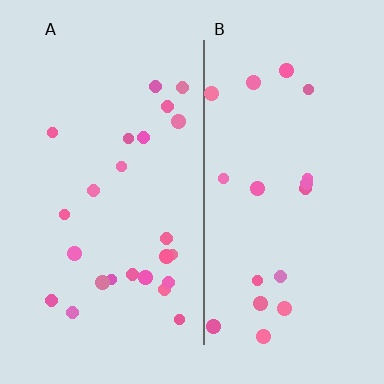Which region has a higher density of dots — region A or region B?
A (the left).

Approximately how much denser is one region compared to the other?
Approximately 1.4× — region A over region B.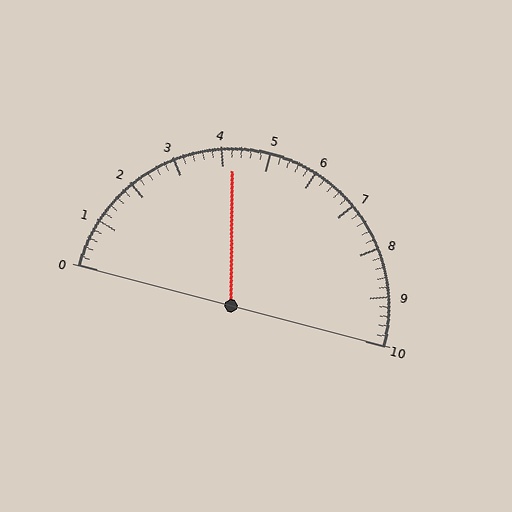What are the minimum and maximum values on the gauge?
The gauge ranges from 0 to 10.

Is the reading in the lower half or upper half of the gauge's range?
The reading is in the lower half of the range (0 to 10).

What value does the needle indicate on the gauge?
The needle indicates approximately 4.2.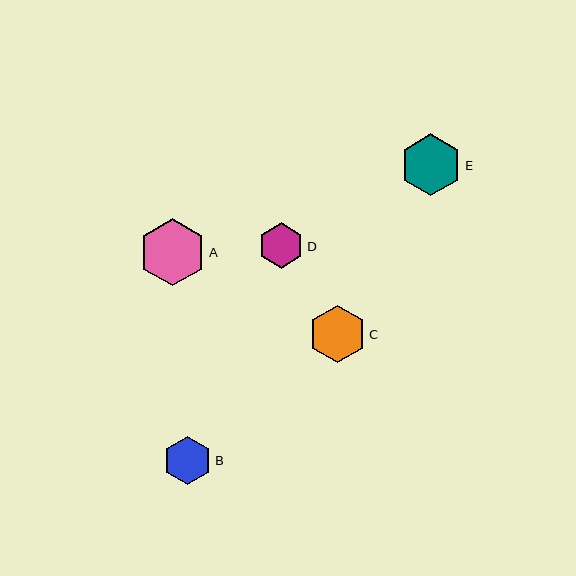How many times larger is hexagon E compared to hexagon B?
Hexagon E is approximately 1.3 times the size of hexagon B.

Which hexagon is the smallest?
Hexagon D is the smallest with a size of approximately 45 pixels.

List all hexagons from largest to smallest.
From largest to smallest: A, E, C, B, D.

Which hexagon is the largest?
Hexagon A is the largest with a size of approximately 67 pixels.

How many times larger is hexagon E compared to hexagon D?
Hexagon E is approximately 1.4 times the size of hexagon D.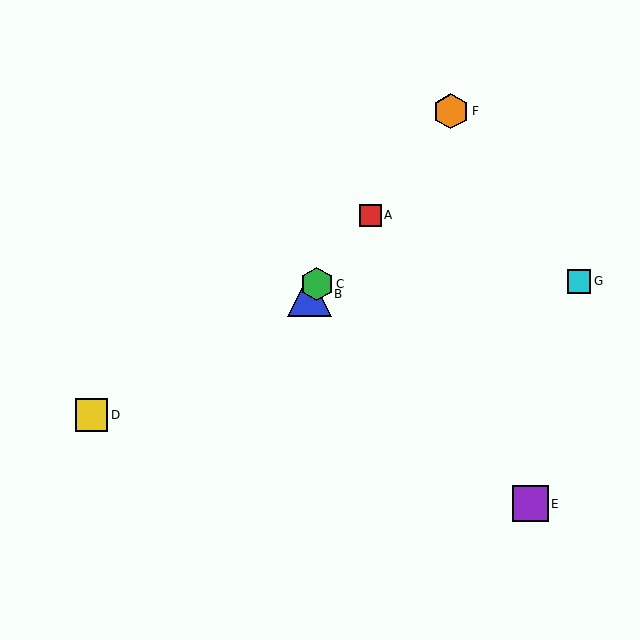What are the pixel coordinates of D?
Object D is at (92, 415).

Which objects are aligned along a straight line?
Objects A, B, C, F are aligned along a straight line.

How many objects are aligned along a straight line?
4 objects (A, B, C, F) are aligned along a straight line.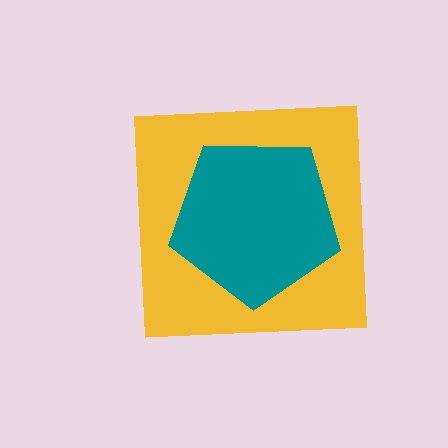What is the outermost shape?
The yellow square.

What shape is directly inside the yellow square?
The teal pentagon.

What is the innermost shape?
The teal pentagon.